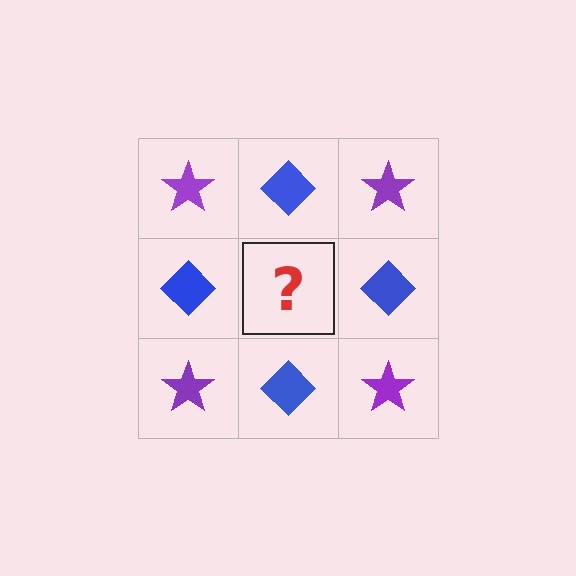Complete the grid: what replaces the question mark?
The question mark should be replaced with a purple star.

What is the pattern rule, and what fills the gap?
The rule is that it alternates purple star and blue diamond in a checkerboard pattern. The gap should be filled with a purple star.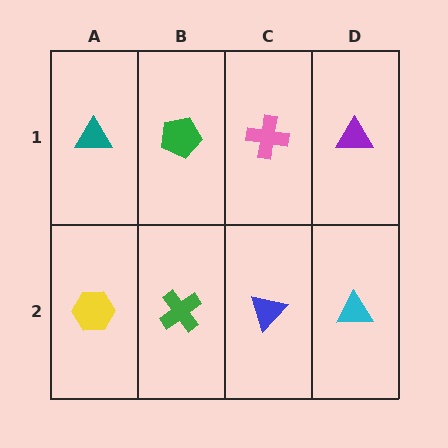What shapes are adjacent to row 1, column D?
A cyan triangle (row 2, column D), a pink cross (row 1, column C).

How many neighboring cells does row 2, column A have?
2.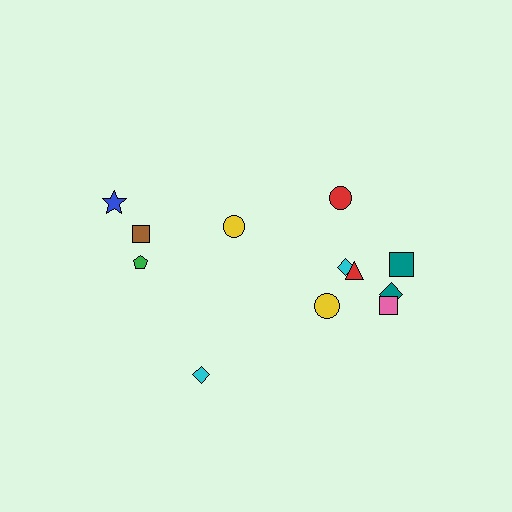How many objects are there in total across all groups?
There are 12 objects.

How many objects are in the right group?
There are 7 objects.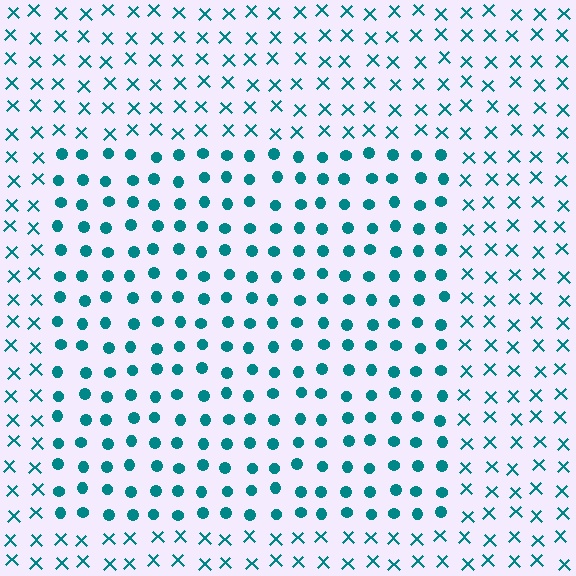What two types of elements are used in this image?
The image uses circles inside the rectangle region and X marks outside it.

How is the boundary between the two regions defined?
The boundary is defined by a change in element shape: circles inside vs. X marks outside. All elements share the same color and spacing.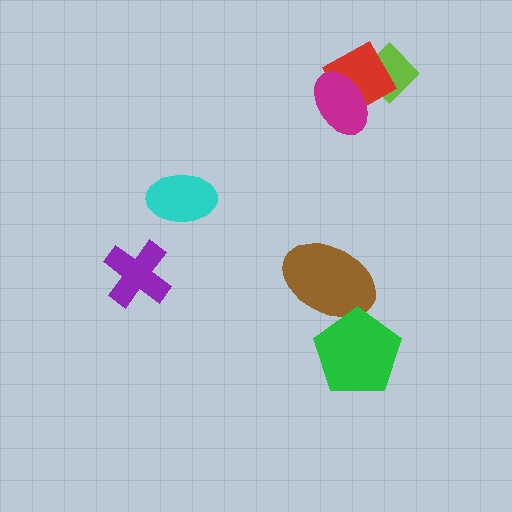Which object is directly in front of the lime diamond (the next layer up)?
The red diamond is directly in front of the lime diamond.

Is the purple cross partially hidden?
No, no other shape covers it.